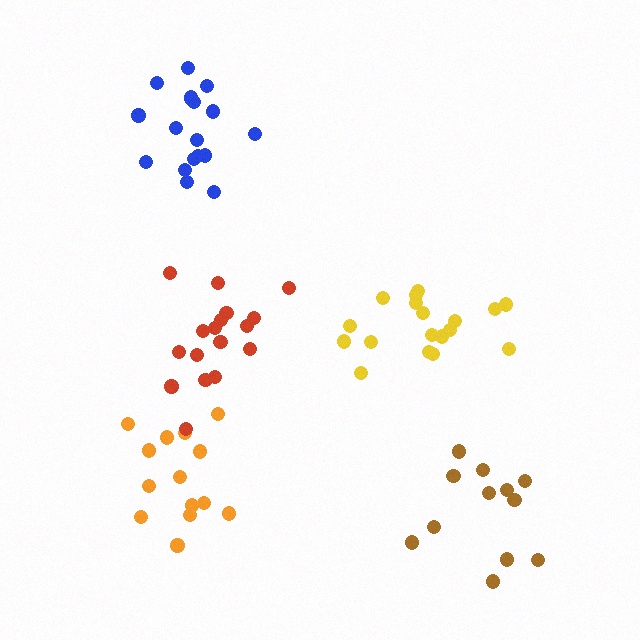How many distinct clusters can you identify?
There are 5 distinct clusters.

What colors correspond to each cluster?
The clusters are colored: yellow, orange, red, blue, brown.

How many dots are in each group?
Group 1: 18 dots, Group 2: 14 dots, Group 3: 17 dots, Group 4: 18 dots, Group 5: 12 dots (79 total).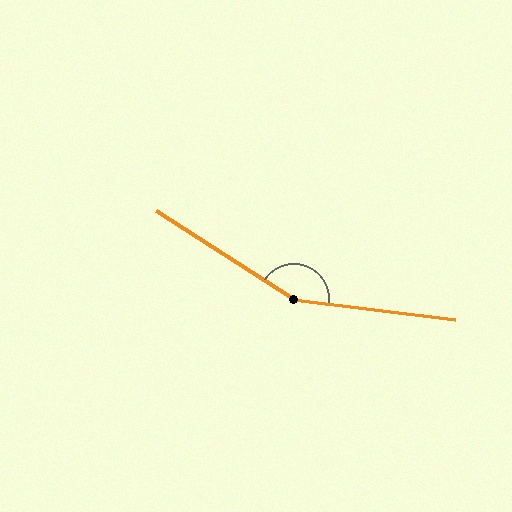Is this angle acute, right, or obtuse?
It is obtuse.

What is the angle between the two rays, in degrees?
Approximately 154 degrees.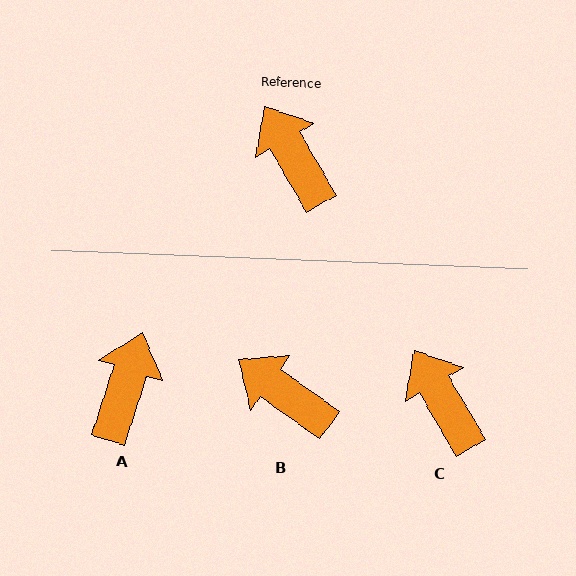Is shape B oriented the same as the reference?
No, it is off by about 24 degrees.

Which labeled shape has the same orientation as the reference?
C.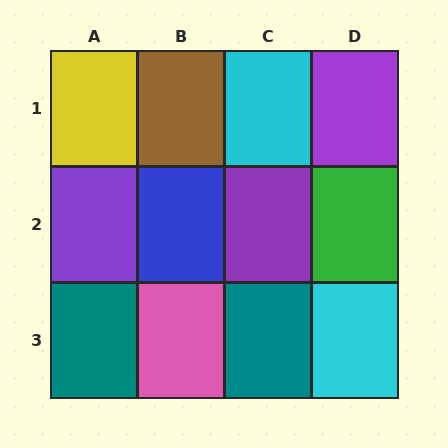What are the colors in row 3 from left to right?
Teal, pink, teal, cyan.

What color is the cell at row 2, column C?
Purple.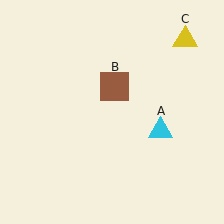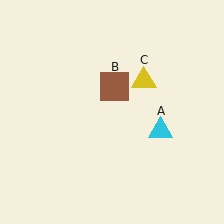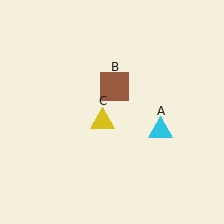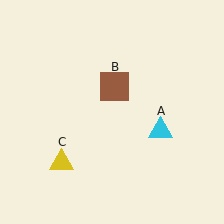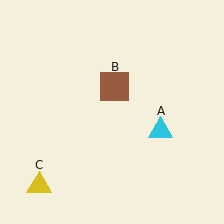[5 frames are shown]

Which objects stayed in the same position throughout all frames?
Cyan triangle (object A) and brown square (object B) remained stationary.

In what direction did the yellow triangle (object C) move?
The yellow triangle (object C) moved down and to the left.